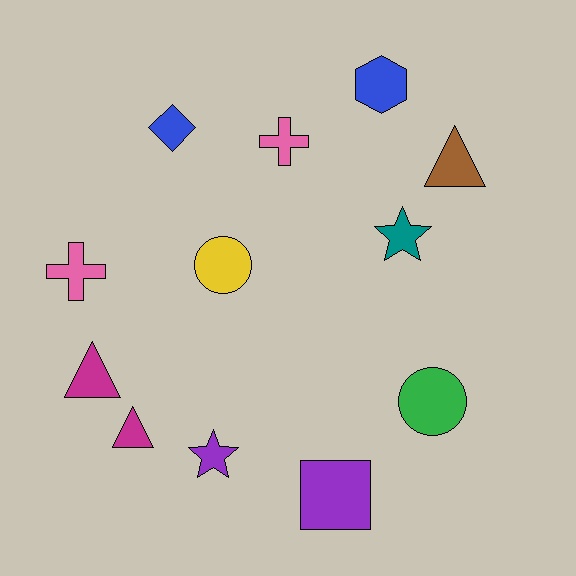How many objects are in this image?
There are 12 objects.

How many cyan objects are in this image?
There are no cyan objects.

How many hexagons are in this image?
There is 1 hexagon.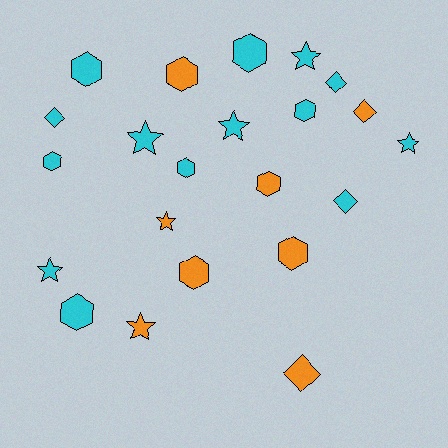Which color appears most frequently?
Cyan, with 14 objects.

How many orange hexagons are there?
There are 4 orange hexagons.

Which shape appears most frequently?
Hexagon, with 10 objects.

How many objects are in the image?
There are 22 objects.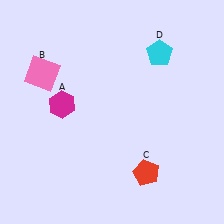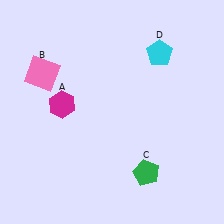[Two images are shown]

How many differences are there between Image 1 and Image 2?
There is 1 difference between the two images.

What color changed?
The pentagon (C) changed from red in Image 1 to green in Image 2.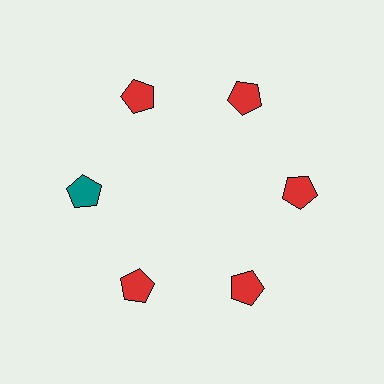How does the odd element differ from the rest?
It has a different color: teal instead of red.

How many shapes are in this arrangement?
There are 6 shapes arranged in a ring pattern.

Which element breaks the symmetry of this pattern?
The teal pentagon at roughly the 9 o'clock position breaks the symmetry. All other shapes are red pentagons.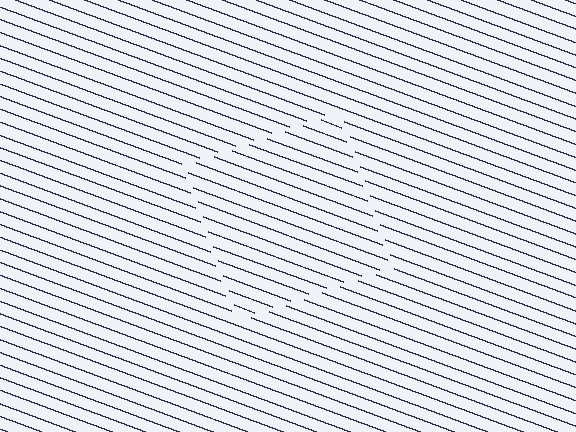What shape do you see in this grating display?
An illusory square. The interior of the shape contains the same grating, shifted by half a period — the contour is defined by the phase discontinuity where line-ends from the inner and outer gratings abut.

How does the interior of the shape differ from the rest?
The interior of the shape contains the same grating, shifted by half a period — the contour is defined by the phase discontinuity where line-ends from the inner and outer gratings abut.